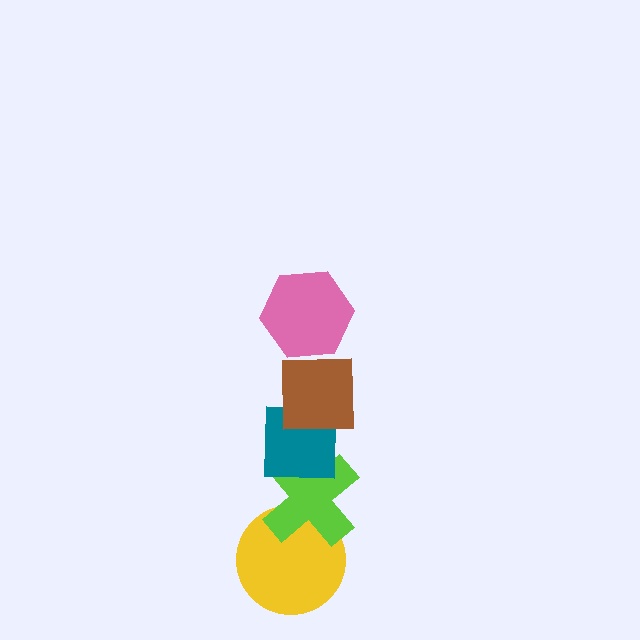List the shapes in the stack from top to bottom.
From top to bottom: the pink hexagon, the brown square, the teal square, the lime cross, the yellow circle.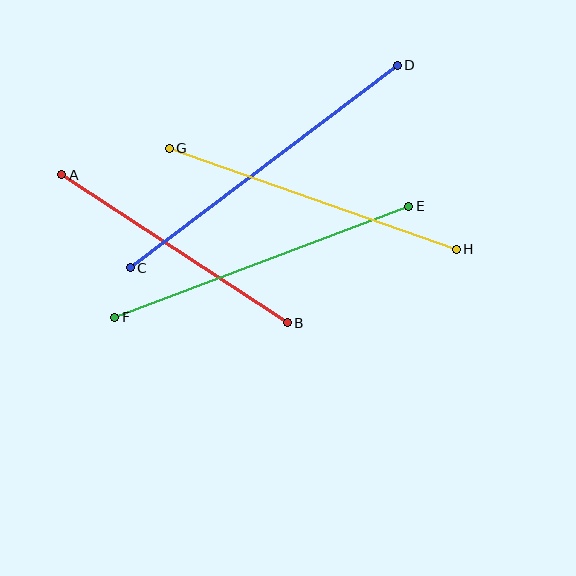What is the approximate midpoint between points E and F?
The midpoint is at approximately (262, 262) pixels.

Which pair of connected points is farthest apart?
Points C and D are farthest apart.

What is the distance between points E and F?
The distance is approximately 314 pixels.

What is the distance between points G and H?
The distance is approximately 305 pixels.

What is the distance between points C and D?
The distance is approximately 335 pixels.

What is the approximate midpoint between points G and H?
The midpoint is at approximately (313, 199) pixels.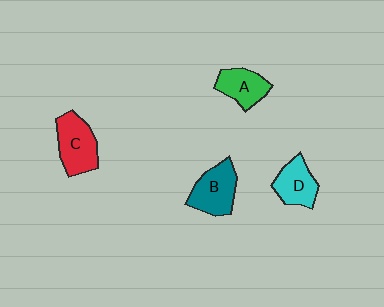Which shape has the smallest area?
Shape A (green).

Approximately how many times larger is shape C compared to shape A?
Approximately 1.3 times.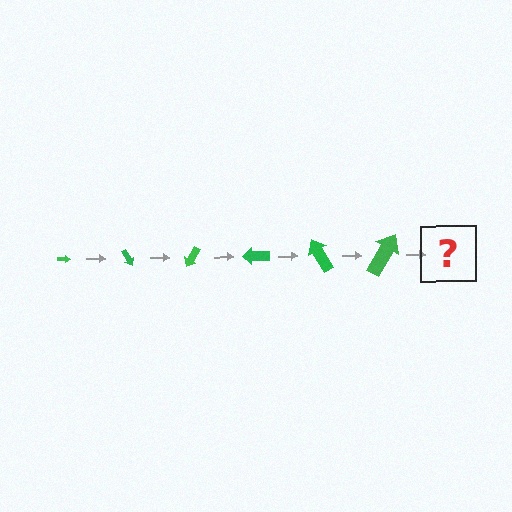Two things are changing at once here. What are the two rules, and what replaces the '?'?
The two rules are that the arrow grows larger each step and it rotates 60 degrees each step. The '?' should be an arrow, larger than the previous one and rotated 360 degrees from the start.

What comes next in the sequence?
The next element should be an arrow, larger than the previous one and rotated 360 degrees from the start.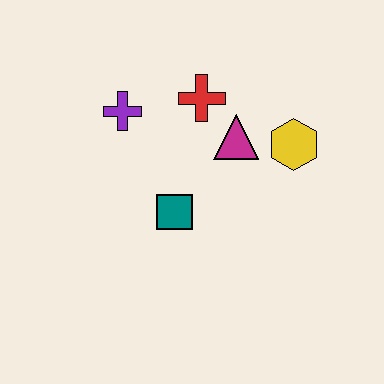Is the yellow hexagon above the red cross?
No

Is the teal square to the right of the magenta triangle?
No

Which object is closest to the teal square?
The magenta triangle is closest to the teal square.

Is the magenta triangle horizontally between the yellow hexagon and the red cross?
Yes